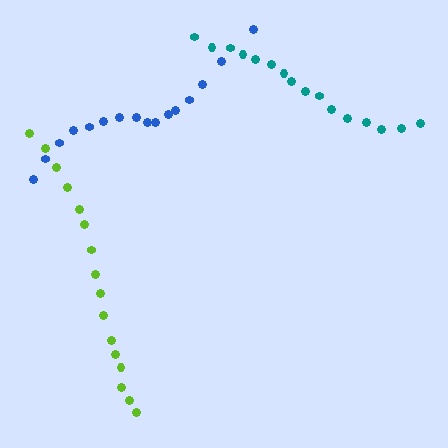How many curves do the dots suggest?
There are 3 distinct paths.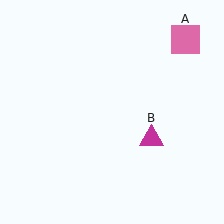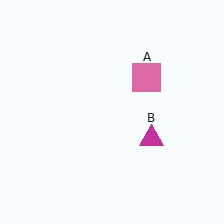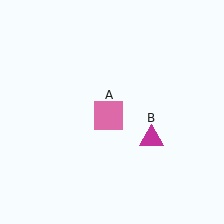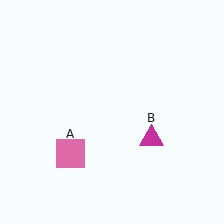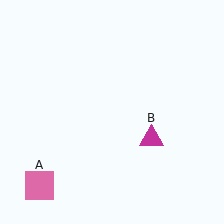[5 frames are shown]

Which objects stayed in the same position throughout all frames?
Magenta triangle (object B) remained stationary.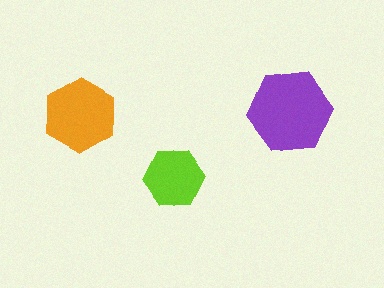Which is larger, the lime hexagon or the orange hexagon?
The orange one.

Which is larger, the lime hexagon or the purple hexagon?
The purple one.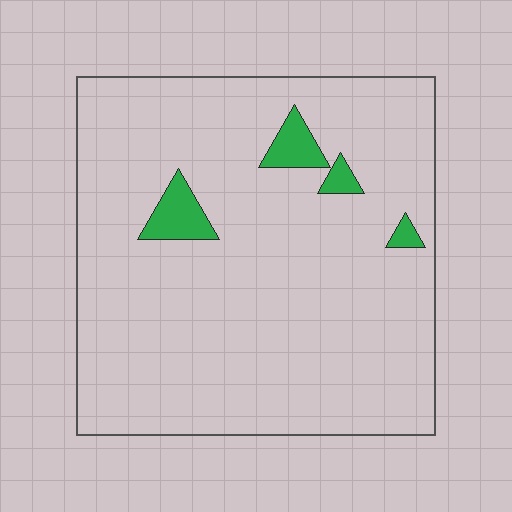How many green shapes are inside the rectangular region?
4.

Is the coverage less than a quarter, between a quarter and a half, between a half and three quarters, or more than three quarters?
Less than a quarter.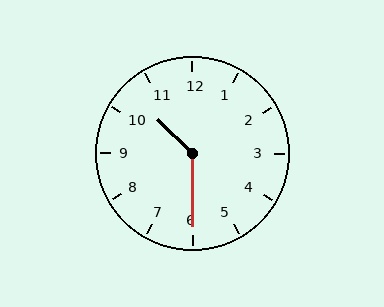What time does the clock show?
10:30.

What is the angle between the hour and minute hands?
Approximately 135 degrees.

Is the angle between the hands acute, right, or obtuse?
It is obtuse.